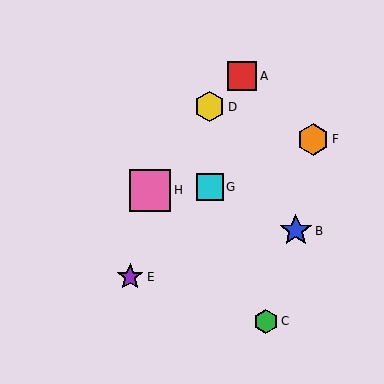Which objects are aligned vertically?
Objects D, G are aligned vertically.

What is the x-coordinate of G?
Object G is at x≈210.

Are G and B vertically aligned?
No, G is at x≈210 and B is at x≈296.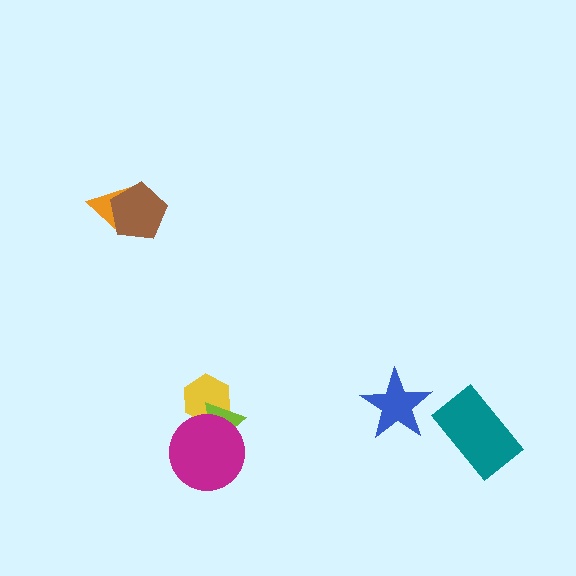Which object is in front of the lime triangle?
The magenta circle is in front of the lime triangle.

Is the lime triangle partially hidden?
Yes, it is partially covered by another shape.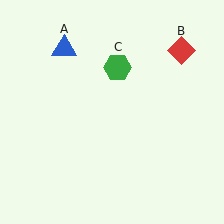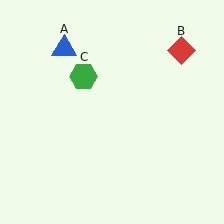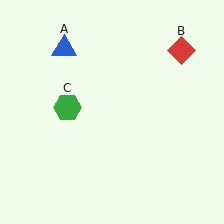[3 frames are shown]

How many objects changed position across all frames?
1 object changed position: green hexagon (object C).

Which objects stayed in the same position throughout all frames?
Blue triangle (object A) and red diamond (object B) remained stationary.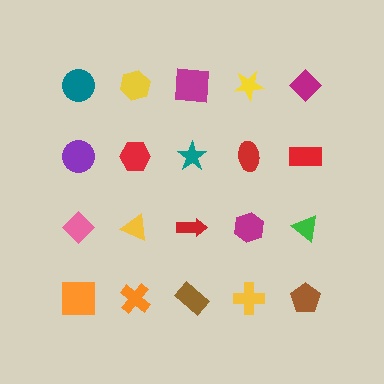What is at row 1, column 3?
A magenta square.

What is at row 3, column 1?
A pink diamond.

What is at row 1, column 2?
A yellow hexagon.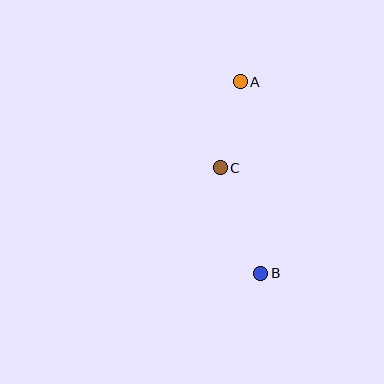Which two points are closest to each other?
Points A and C are closest to each other.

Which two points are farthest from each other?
Points A and B are farthest from each other.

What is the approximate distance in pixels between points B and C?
The distance between B and C is approximately 113 pixels.